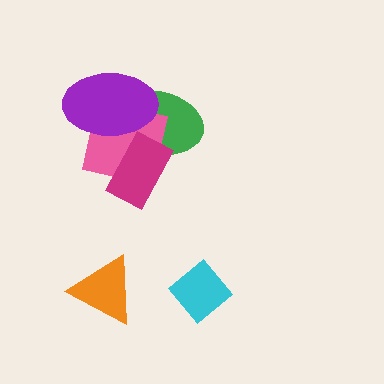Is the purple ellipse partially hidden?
Yes, it is partially covered by another shape.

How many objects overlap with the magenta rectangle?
3 objects overlap with the magenta rectangle.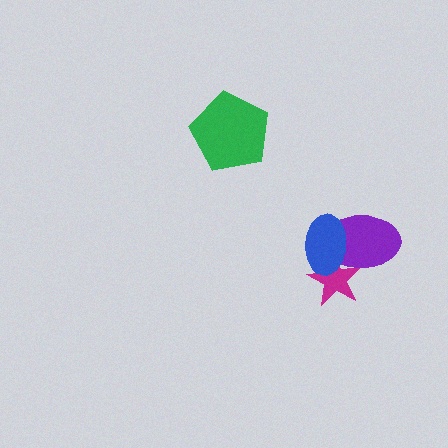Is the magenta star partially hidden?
Yes, it is partially covered by another shape.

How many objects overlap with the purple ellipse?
2 objects overlap with the purple ellipse.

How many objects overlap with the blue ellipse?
2 objects overlap with the blue ellipse.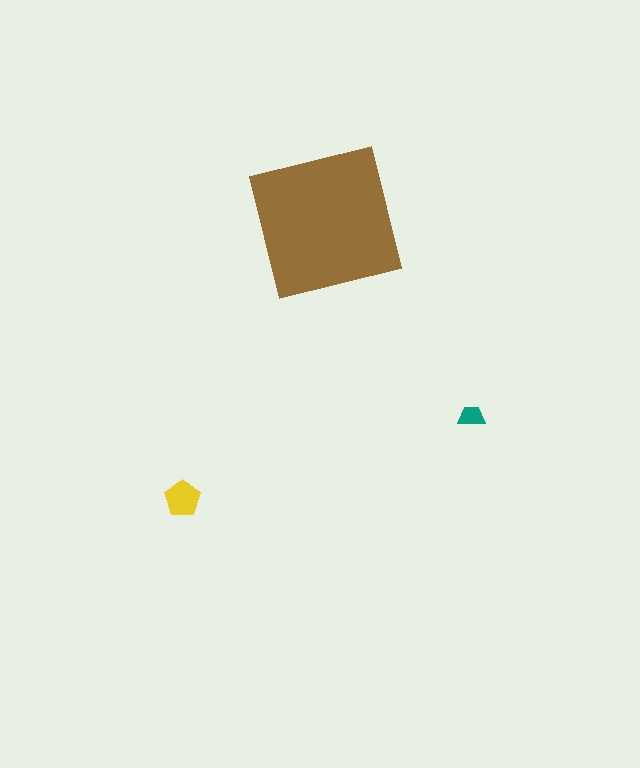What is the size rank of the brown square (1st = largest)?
1st.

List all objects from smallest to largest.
The teal trapezoid, the yellow pentagon, the brown square.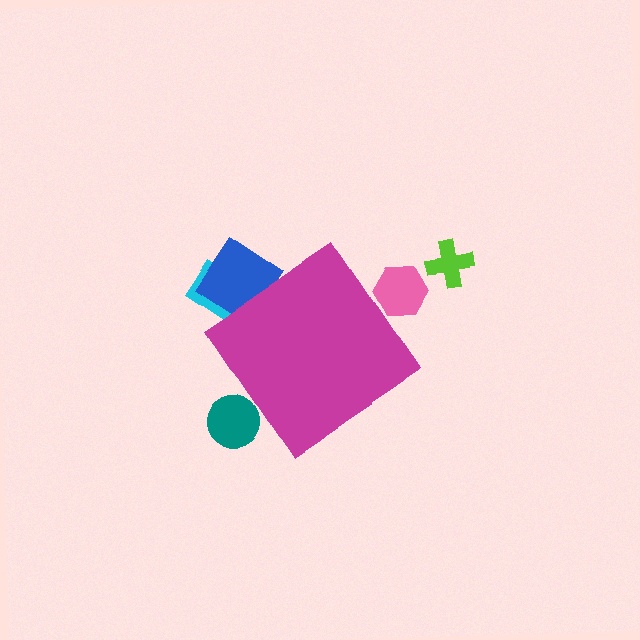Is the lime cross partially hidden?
No, the lime cross is fully visible.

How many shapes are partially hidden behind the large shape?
4 shapes are partially hidden.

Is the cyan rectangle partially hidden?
Yes, the cyan rectangle is partially hidden behind the magenta diamond.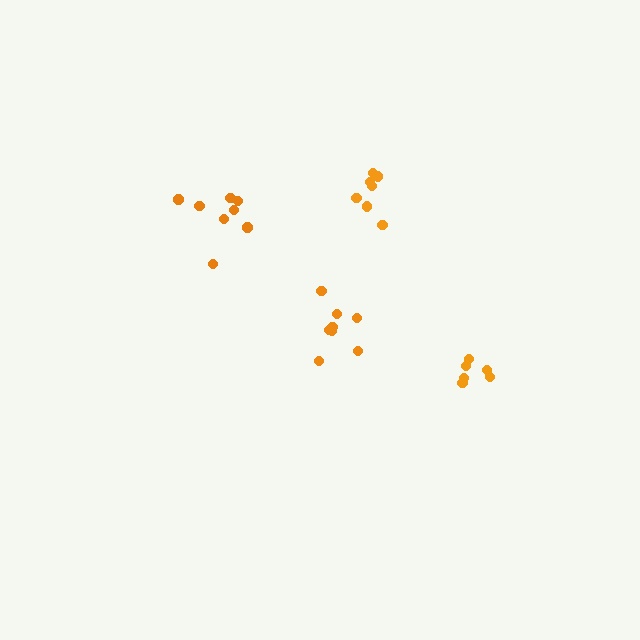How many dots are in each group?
Group 1: 8 dots, Group 2: 7 dots, Group 3: 6 dots, Group 4: 9 dots (30 total).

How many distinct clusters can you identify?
There are 4 distinct clusters.